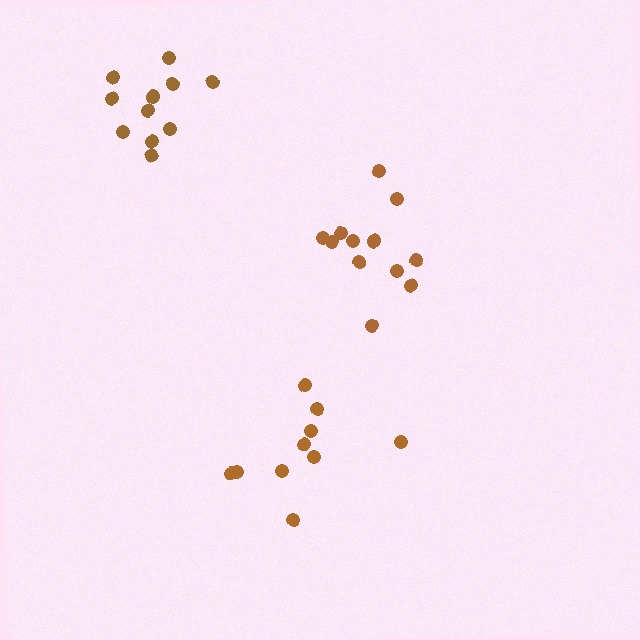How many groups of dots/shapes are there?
There are 3 groups.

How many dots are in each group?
Group 1: 12 dots, Group 2: 11 dots, Group 3: 10 dots (33 total).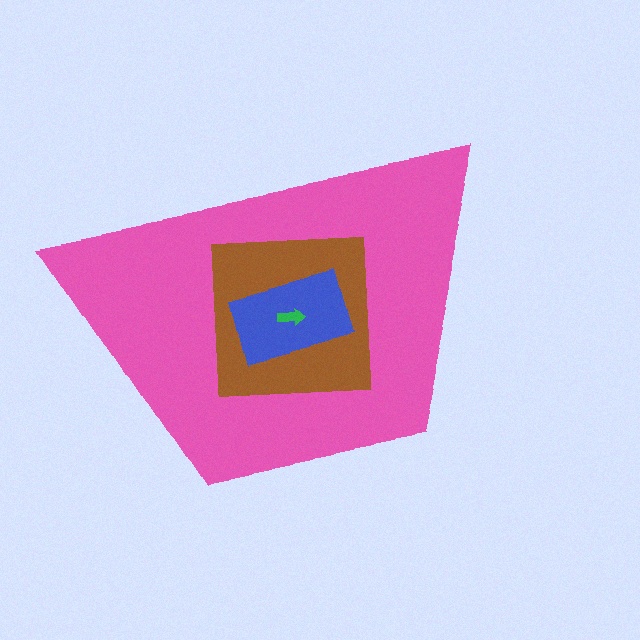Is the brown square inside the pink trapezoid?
Yes.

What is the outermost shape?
The pink trapezoid.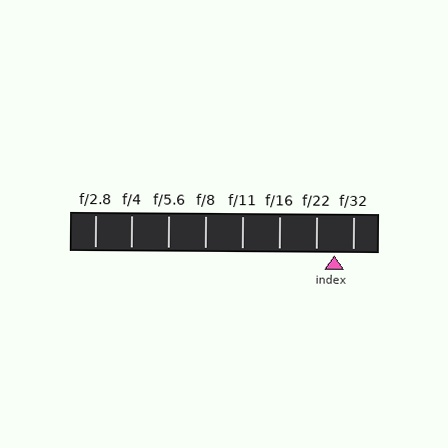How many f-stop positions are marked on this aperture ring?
There are 8 f-stop positions marked.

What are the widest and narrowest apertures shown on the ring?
The widest aperture shown is f/2.8 and the narrowest is f/32.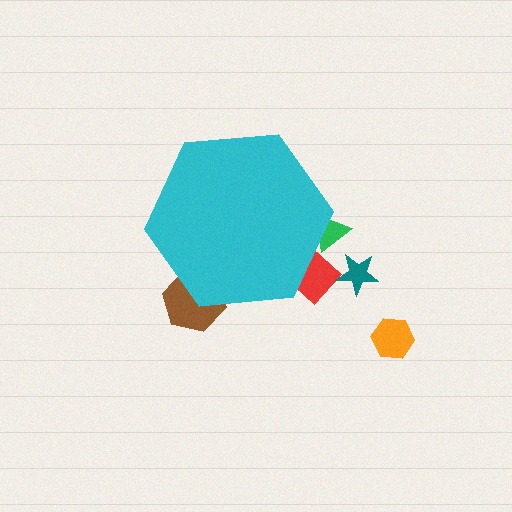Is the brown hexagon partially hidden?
Yes, the brown hexagon is partially hidden behind the cyan hexagon.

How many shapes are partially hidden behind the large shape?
3 shapes are partially hidden.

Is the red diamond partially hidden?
Yes, the red diamond is partially hidden behind the cyan hexagon.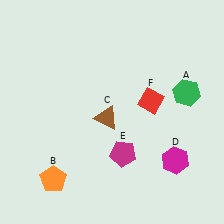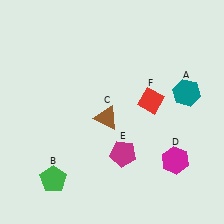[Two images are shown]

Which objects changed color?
A changed from green to teal. B changed from orange to green.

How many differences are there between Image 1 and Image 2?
There are 2 differences between the two images.